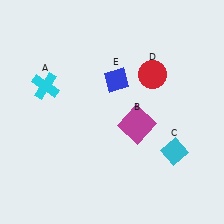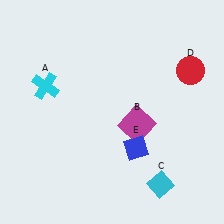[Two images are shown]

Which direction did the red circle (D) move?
The red circle (D) moved right.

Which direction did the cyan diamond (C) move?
The cyan diamond (C) moved down.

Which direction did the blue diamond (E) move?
The blue diamond (E) moved down.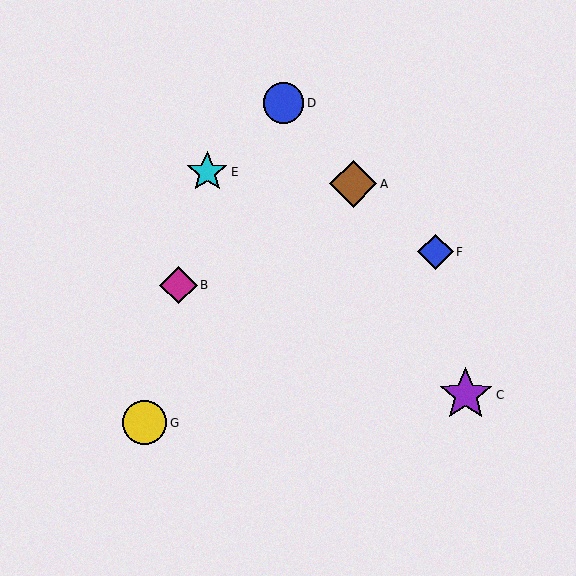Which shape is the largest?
The purple star (labeled C) is the largest.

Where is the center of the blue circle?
The center of the blue circle is at (284, 103).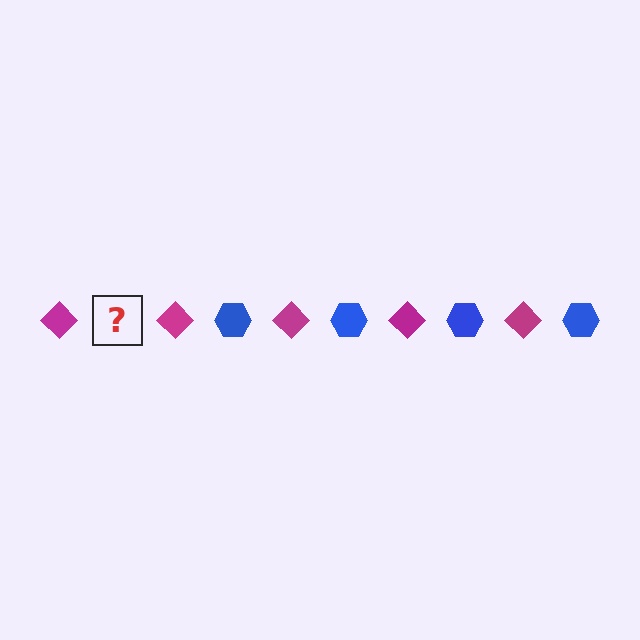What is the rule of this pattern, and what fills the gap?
The rule is that the pattern alternates between magenta diamond and blue hexagon. The gap should be filled with a blue hexagon.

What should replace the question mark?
The question mark should be replaced with a blue hexagon.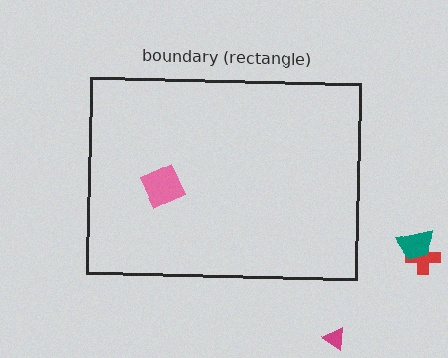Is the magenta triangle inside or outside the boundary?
Outside.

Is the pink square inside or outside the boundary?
Inside.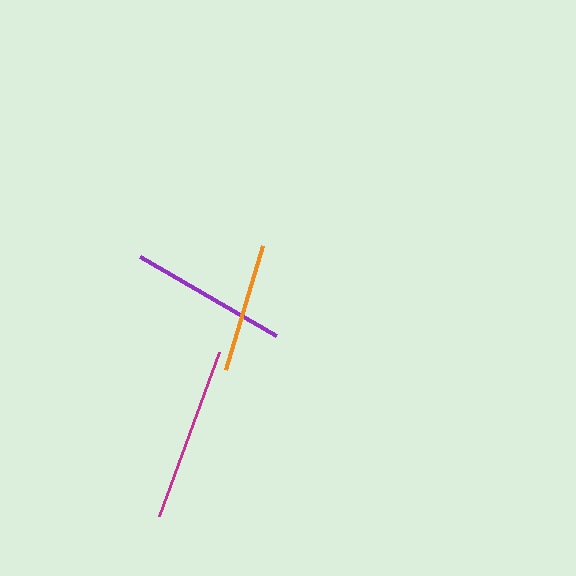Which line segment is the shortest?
The orange line is the shortest at approximately 130 pixels.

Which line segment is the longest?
The magenta line is the longest at approximately 175 pixels.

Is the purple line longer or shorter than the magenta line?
The magenta line is longer than the purple line.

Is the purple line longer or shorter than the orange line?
The purple line is longer than the orange line.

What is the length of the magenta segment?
The magenta segment is approximately 175 pixels long.